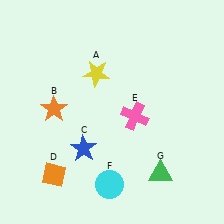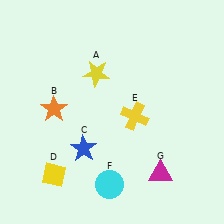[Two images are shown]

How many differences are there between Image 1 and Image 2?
There are 3 differences between the two images.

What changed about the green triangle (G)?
In Image 1, G is green. In Image 2, it changed to magenta.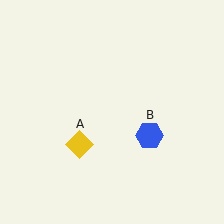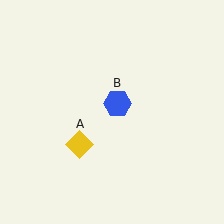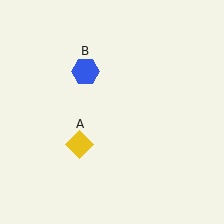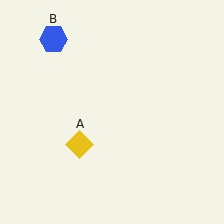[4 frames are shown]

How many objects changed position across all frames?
1 object changed position: blue hexagon (object B).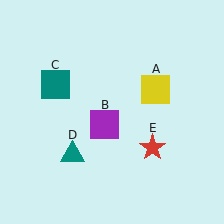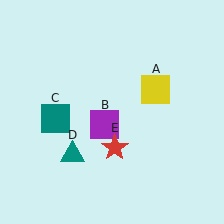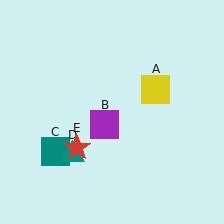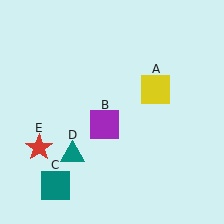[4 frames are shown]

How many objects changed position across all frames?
2 objects changed position: teal square (object C), red star (object E).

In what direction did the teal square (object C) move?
The teal square (object C) moved down.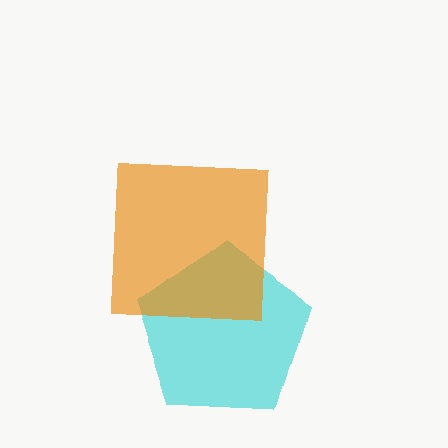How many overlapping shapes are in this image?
There are 2 overlapping shapes in the image.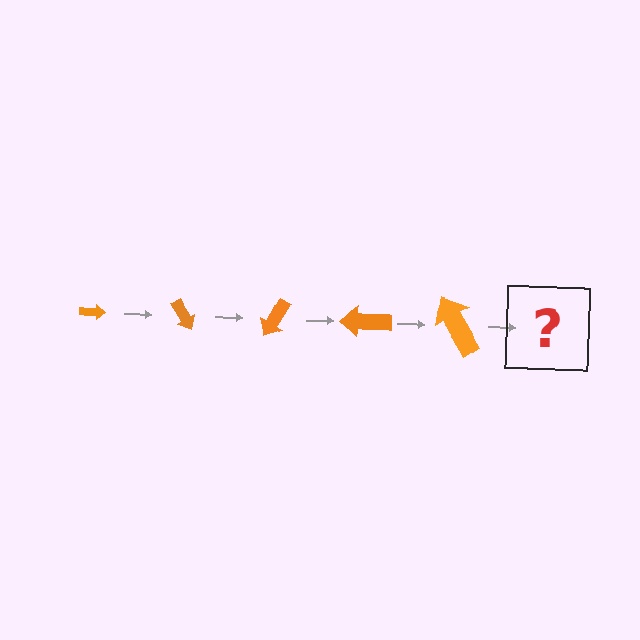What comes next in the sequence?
The next element should be an arrow, larger than the previous one and rotated 300 degrees from the start.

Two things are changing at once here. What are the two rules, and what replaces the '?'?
The two rules are that the arrow grows larger each step and it rotates 60 degrees each step. The '?' should be an arrow, larger than the previous one and rotated 300 degrees from the start.